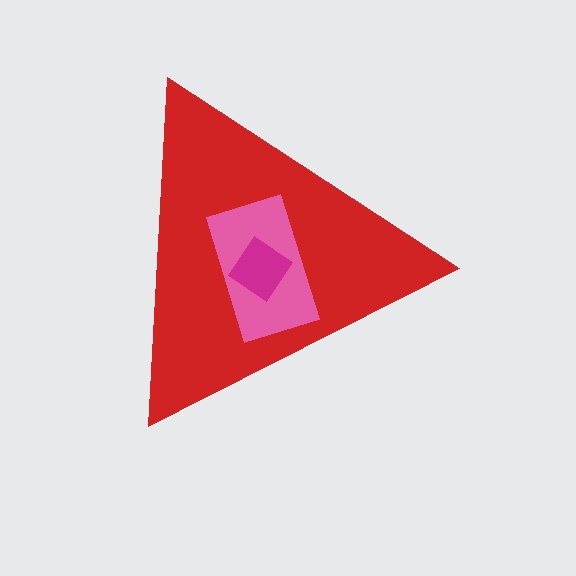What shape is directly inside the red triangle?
The pink rectangle.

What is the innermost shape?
The magenta diamond.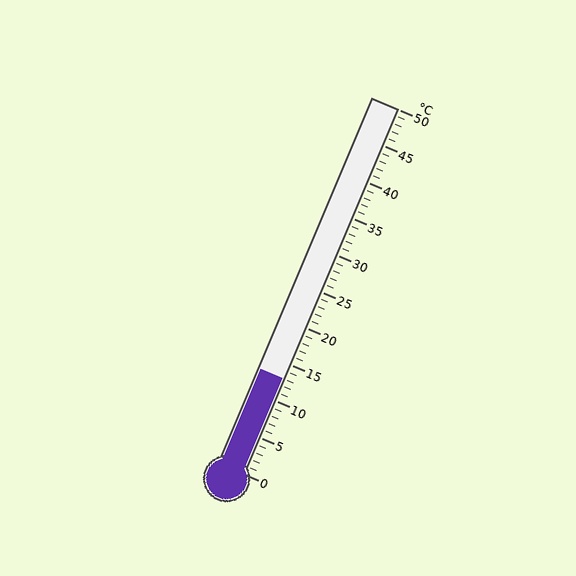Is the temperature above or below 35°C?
The temperature is below 35°C.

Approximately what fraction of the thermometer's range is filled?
The thermometer is filled to approximately 25% of its range.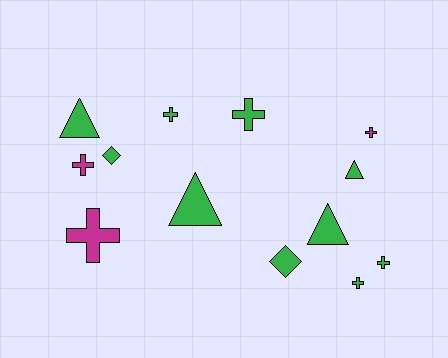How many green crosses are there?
There are 4 green crosses.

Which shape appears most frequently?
Cross, with 7 objects.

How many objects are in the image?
There are 13 objects.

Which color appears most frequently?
Green, with 10 objects.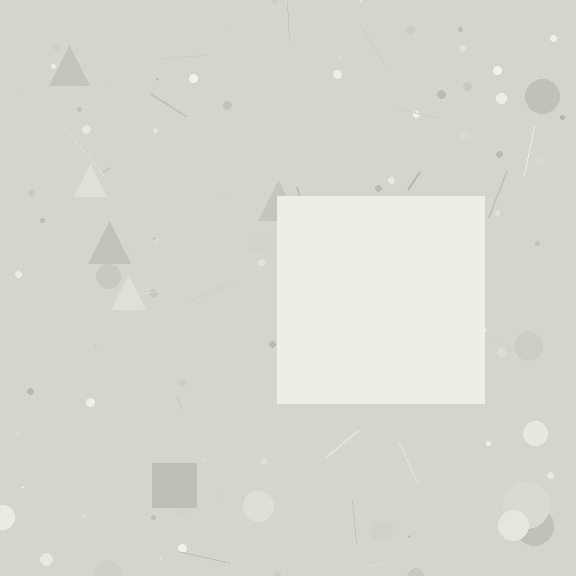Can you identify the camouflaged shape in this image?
The camouflaged shape is a square.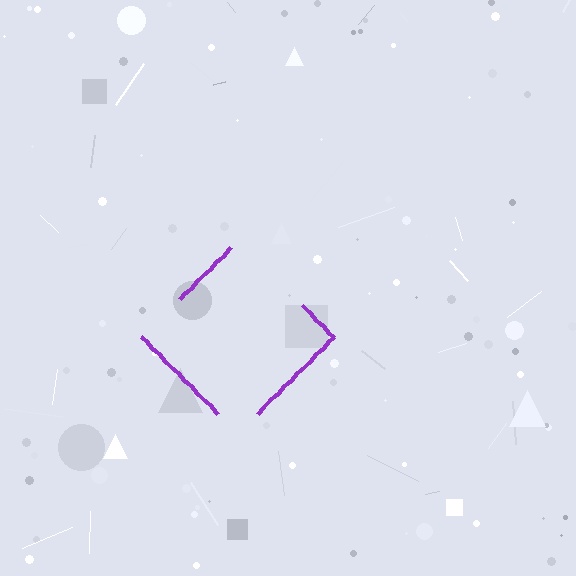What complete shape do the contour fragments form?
The contour fragments form a diamond.